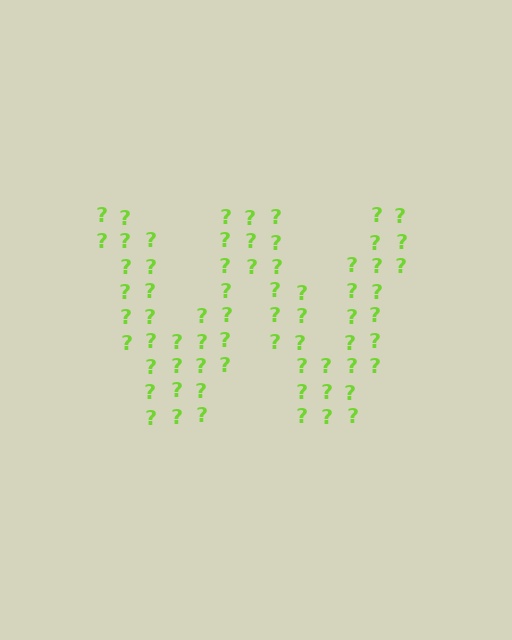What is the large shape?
The large shape is the letter W.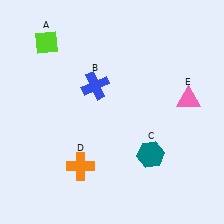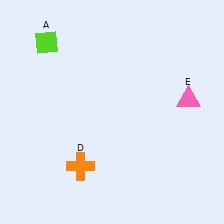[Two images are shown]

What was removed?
The teal hexagon (C), the blue cross (B) were removed in Image 2.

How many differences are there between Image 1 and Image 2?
There are 2 differences between the two images.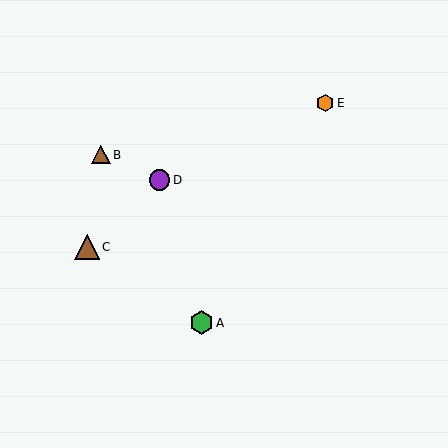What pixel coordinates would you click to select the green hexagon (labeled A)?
Click at (201, 323) to select the green hexagon A.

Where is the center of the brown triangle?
The center of the brown triangle is at (87, 247).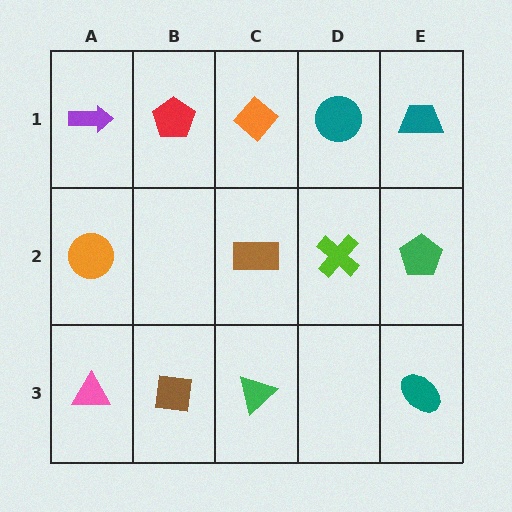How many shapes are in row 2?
4 shapes.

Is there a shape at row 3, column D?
No, that cell is empty.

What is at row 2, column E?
A green pentagon.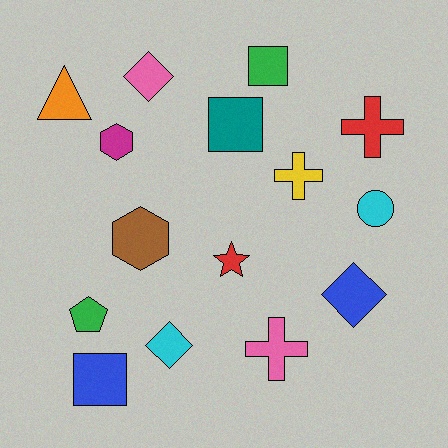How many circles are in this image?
There is 1 circle.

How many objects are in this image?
There are 15 objects.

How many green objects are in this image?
There are 2 green objects.